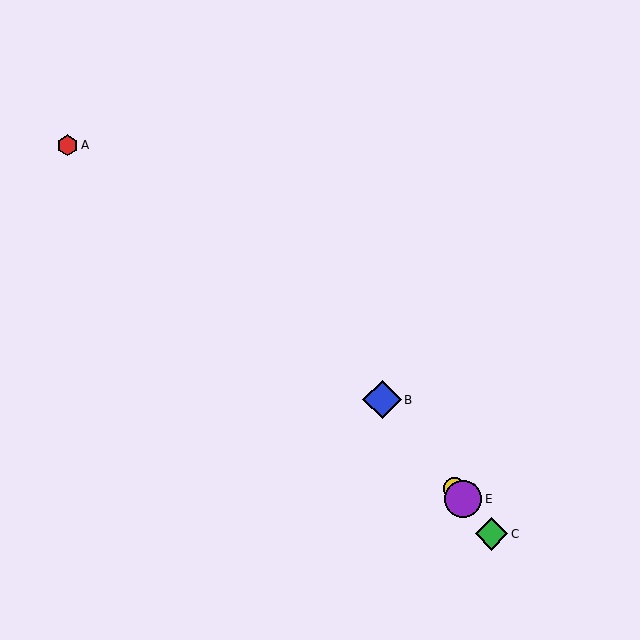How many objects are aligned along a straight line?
4 objects (B, C, D, E) are aligned along a straight line.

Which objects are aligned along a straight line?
Objects B, C, D, E are aligned along a straight line.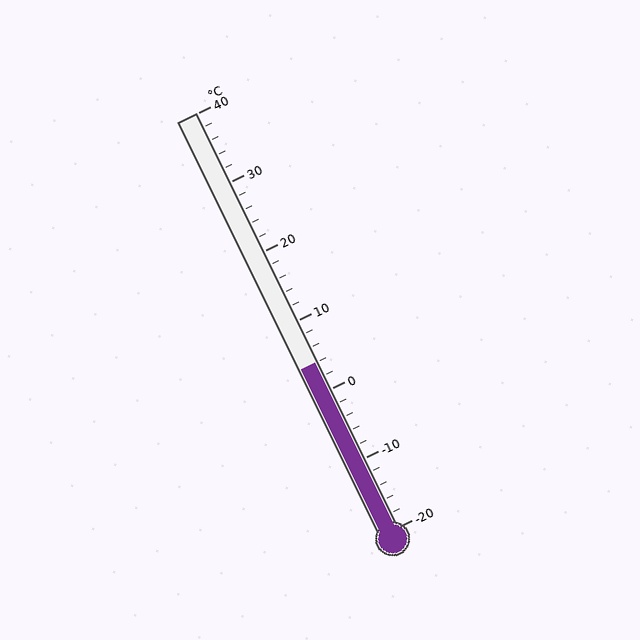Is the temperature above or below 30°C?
The temperature is below 30°C.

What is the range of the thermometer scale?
The thermometer scale ranges from -20°C to 40°C.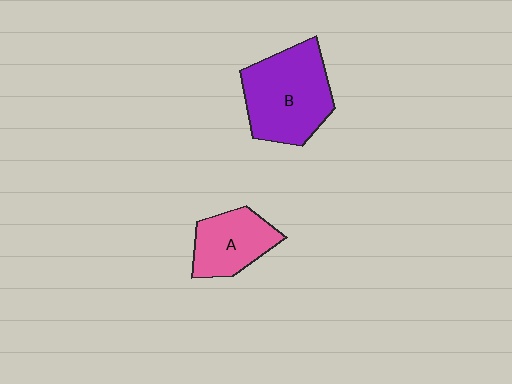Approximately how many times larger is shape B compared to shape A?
Approximately 1.6 times.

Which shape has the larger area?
Shape B (purple).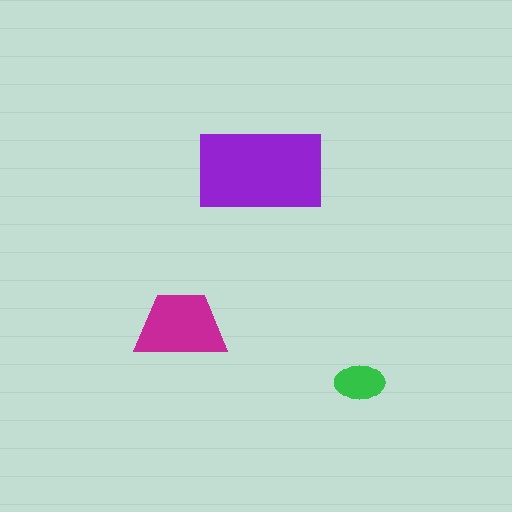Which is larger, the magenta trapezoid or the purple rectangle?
The purple rectangle.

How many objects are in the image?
There are 3 objects in the image.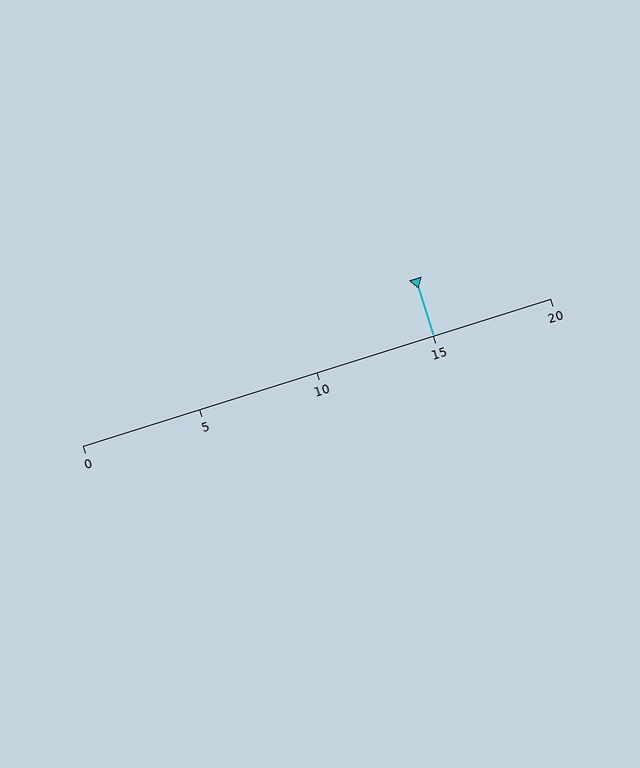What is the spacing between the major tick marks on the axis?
The major ticks are spaced 5 apart.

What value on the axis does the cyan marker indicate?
The marker indicates approximately 15.